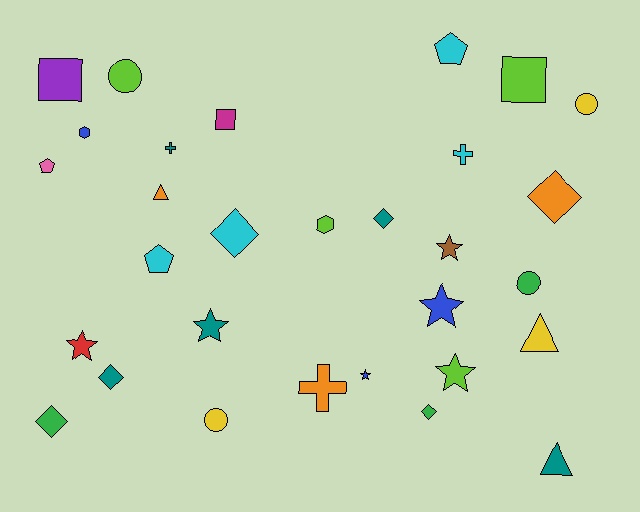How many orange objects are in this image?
There are 3 orange objects.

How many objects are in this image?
There are 30 objects.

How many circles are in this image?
There are 4 circles.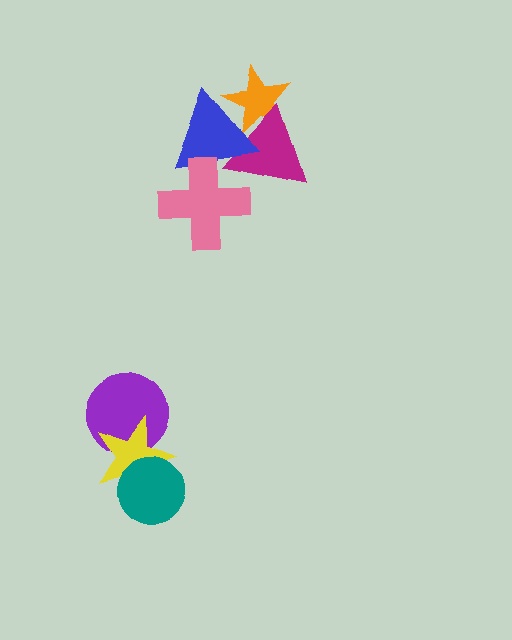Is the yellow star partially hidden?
Yes, it is partially covered by another shape.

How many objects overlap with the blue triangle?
3 objects overlap with the blue triangle.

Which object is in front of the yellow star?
The teal circle is in front of the yellow star.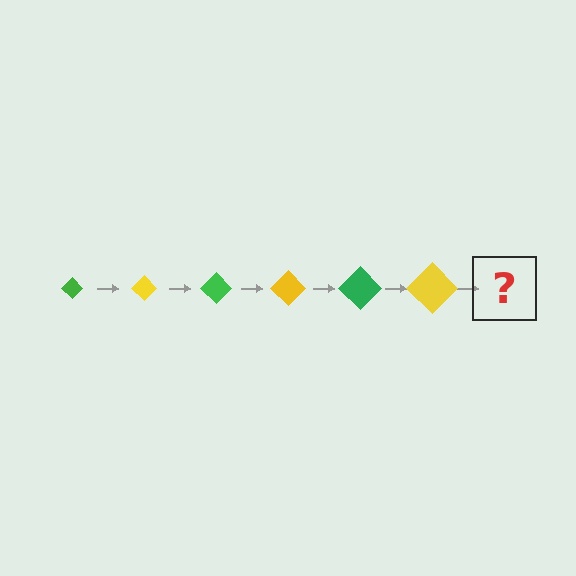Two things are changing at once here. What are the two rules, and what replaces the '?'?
The two rules are that the diamond grows larger each step and the color cycles through green and yellow. The '?' should be a green diamond, larger than the previous one.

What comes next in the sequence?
The next element should be a green diamond, larger than the previous one.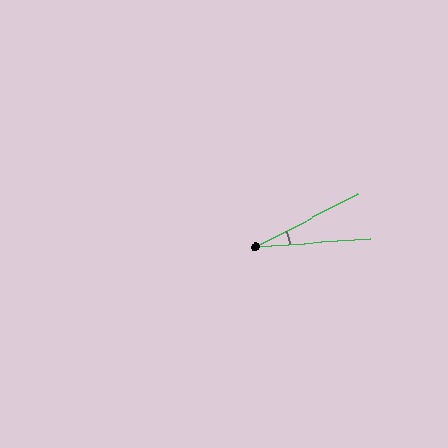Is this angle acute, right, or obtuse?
It is acute.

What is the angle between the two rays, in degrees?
Approximately 24 degrees.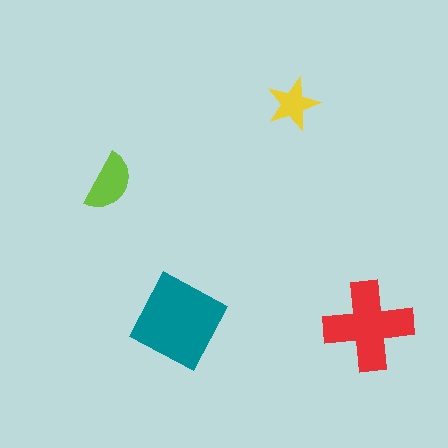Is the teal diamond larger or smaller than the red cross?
Larger.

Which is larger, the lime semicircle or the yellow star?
The lime semicircle.